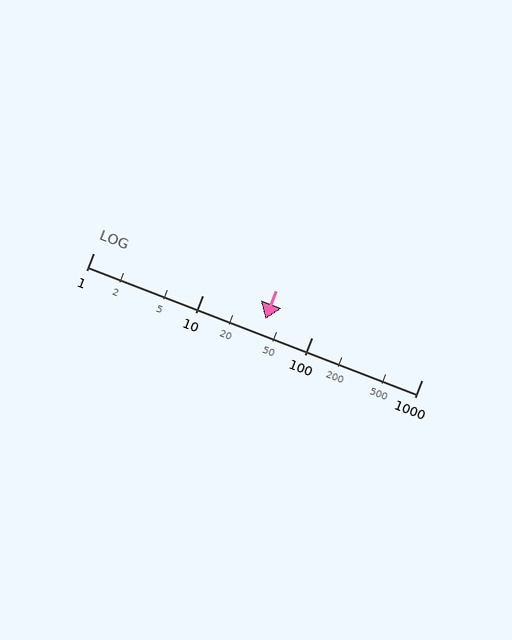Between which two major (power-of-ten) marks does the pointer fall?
The pointer is between 10 and 100.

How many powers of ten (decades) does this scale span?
The scale spans 3 decades, from 1 to 1000.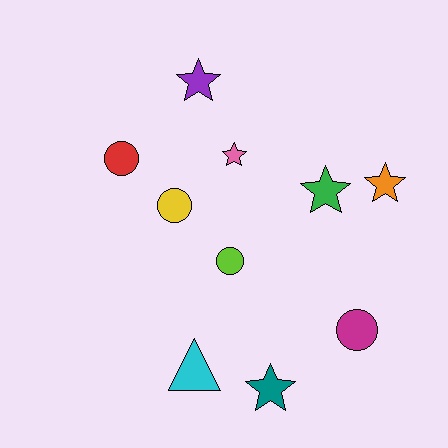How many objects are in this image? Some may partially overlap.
There are 10 objects.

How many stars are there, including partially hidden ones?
There are 5 stars.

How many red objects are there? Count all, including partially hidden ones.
There is 1 red object.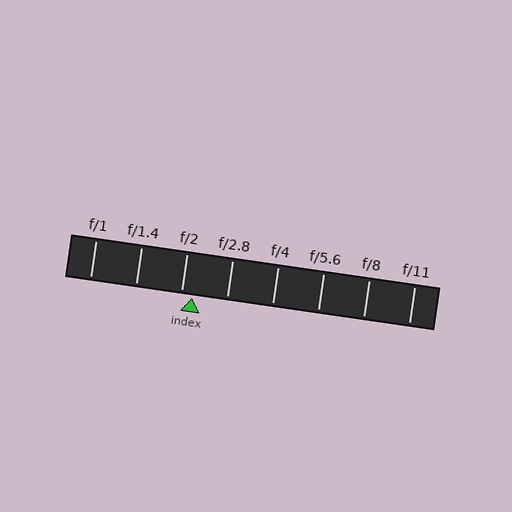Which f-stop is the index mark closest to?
The index mark is closest to f/2.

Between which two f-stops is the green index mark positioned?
The index mark is between f/2 and f/2.8.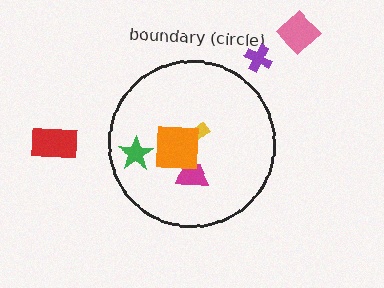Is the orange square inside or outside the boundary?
Inside.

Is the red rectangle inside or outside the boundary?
Outside.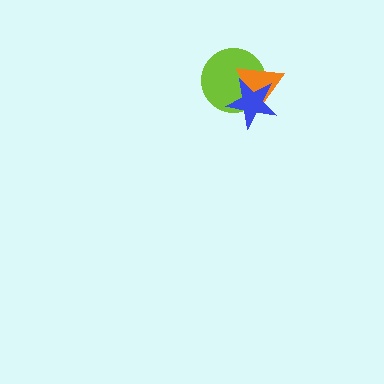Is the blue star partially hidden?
No, no other shape covers it.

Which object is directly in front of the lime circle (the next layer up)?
The orange triangle is directly in front of the lime circle.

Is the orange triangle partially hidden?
Yes, it is partially covered by another shape.